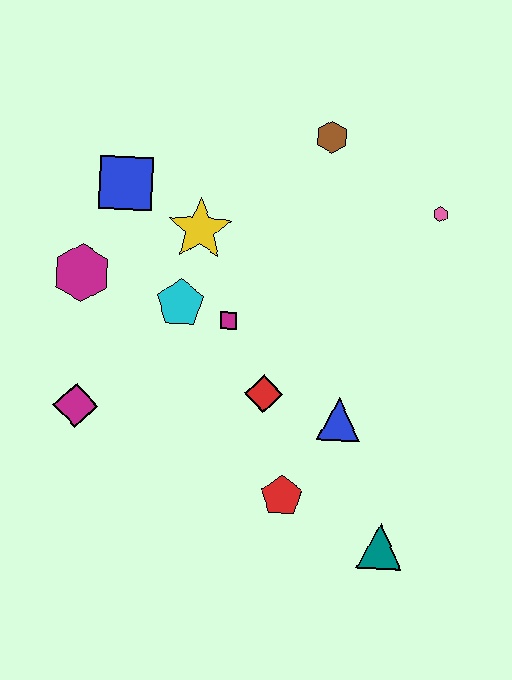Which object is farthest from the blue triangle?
The blue square is farthest from the blue triangle.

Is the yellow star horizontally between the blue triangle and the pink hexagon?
No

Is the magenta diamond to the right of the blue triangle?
No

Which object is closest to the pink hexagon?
The brown hexagon is closest to the pink hexagon.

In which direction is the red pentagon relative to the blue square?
The red pentagon is below the blue square.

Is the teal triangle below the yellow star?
Yes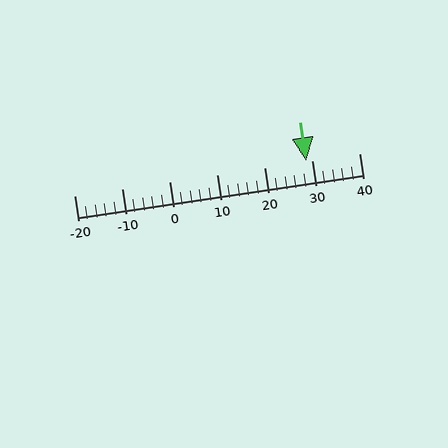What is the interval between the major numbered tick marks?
The major tick marks are spaced 10 units apart.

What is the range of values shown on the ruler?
The ruler shows values from -20 to 40.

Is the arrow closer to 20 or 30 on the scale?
The arrow is closer to 30.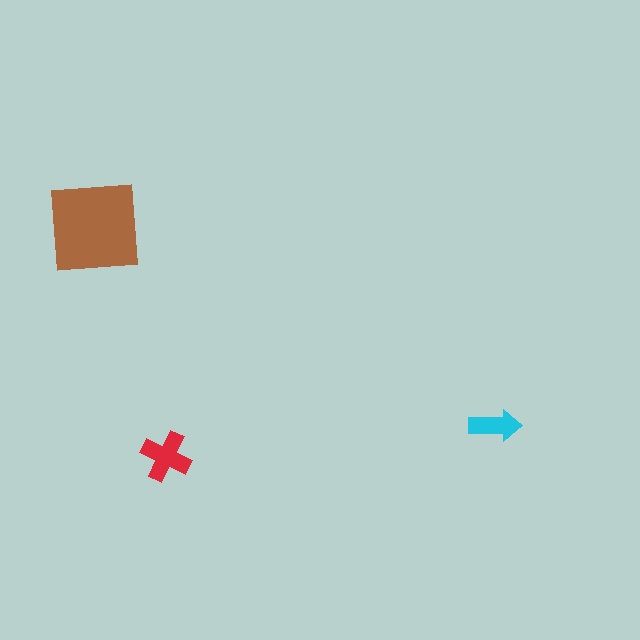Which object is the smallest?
The cyan arrow.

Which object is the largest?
The brown square.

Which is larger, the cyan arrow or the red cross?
The red cross.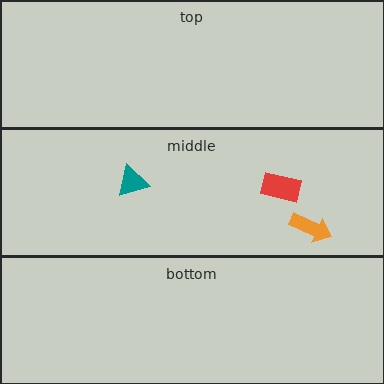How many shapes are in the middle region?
3.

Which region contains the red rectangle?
The middle region.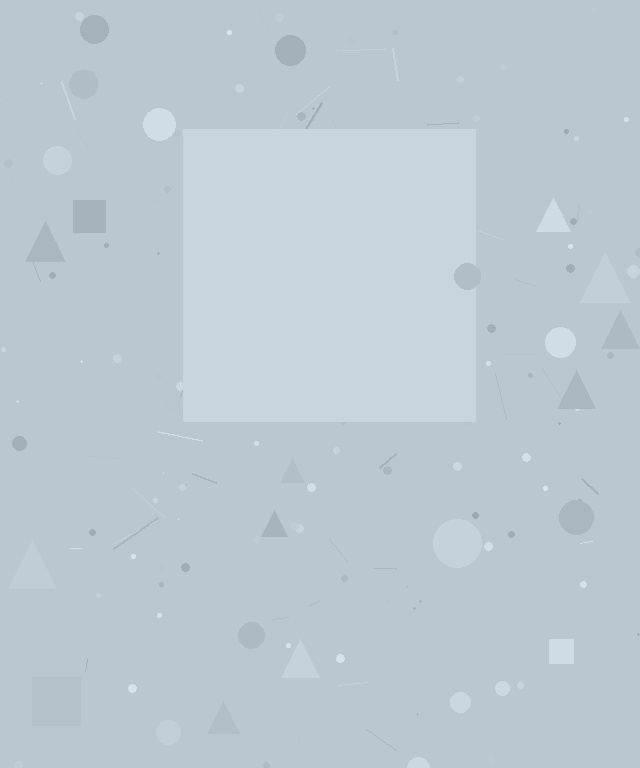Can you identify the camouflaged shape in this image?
The camouflaged shape is a square.